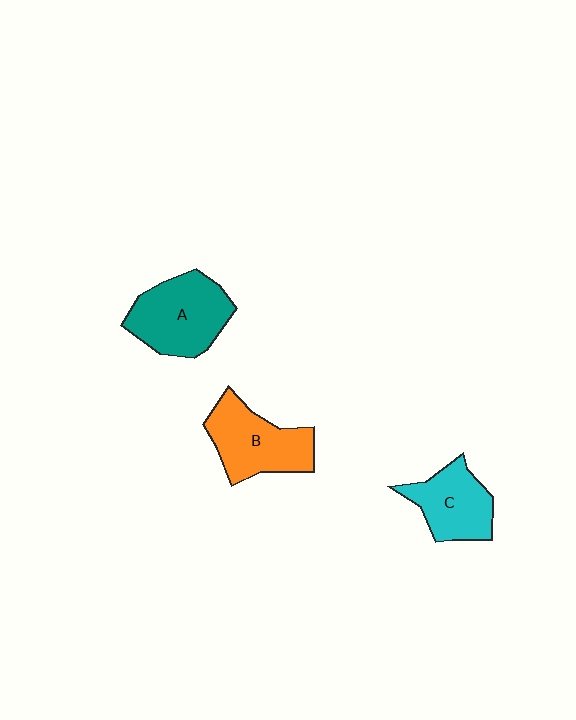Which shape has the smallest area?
Shape C (cyan).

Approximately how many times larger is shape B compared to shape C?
Approximately 1.2 times.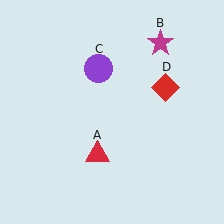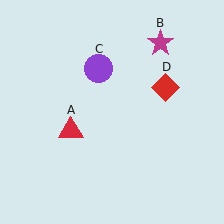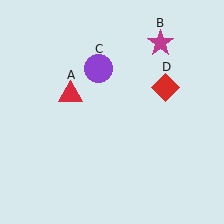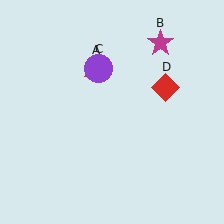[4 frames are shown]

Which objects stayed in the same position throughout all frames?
Magenta star (object B) and purple circle (object C) and red diamond (object D) remained stationary.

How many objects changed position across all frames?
1 object changed position: red triangle (object A).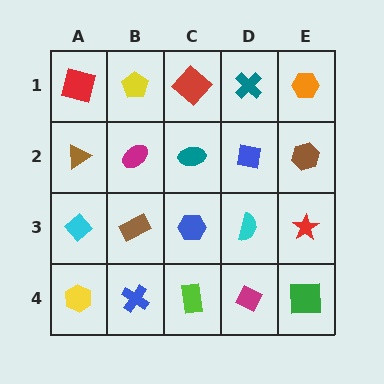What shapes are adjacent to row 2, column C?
A red diamond (row 1, column C), a blue hexagon (row 3, column C), a magenta ellipse (row 2, column B), a blue square (row 2, column D).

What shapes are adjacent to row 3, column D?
A blue square (row 2, column D), a magenta diamond (row 4, column D), a blue hexagon (row 3, column C), a red star (row 3, column E).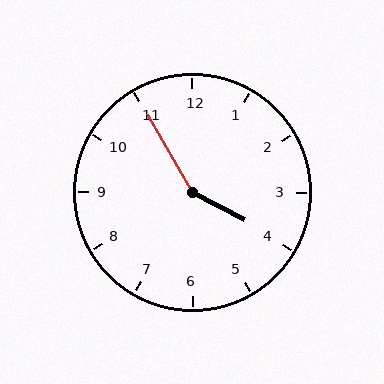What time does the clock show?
3:55.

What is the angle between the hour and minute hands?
Approximately 148 degrees.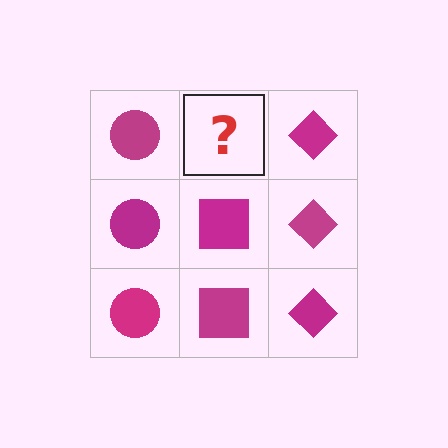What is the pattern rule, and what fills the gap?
The rule is that each column has a consistent shape. The gap should be filled with a magenta square.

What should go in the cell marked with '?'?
The missing cell should contain a magenta square.